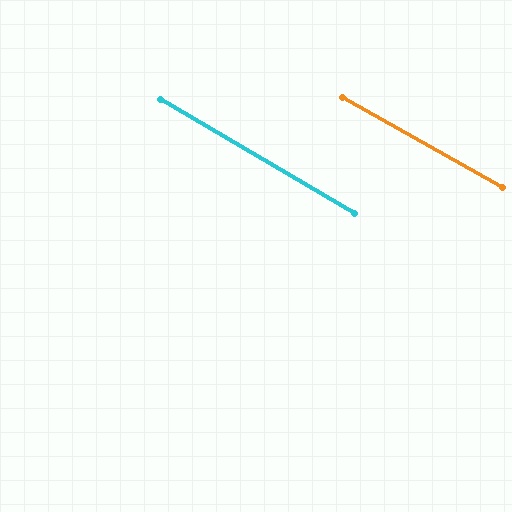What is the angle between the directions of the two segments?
Approximately 1 degree.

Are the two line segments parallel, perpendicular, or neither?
Parallel — their directions differ by only 1.0°.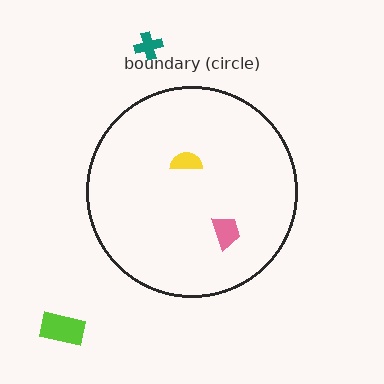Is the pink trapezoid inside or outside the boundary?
Inside.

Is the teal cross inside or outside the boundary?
Outside.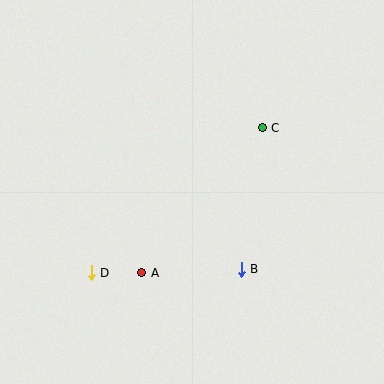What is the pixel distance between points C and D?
The distance between C and D is 224 pixels.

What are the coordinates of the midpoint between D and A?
The midpoint between D and A is at (116, 273).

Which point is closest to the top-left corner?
Point D is closest to the top-left corner.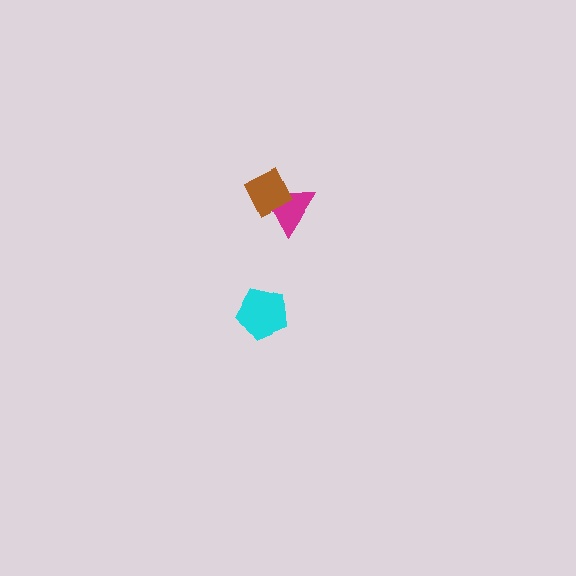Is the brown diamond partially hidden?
No, no other shape covers it.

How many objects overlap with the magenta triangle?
1 object overlaps with the magenta triangle.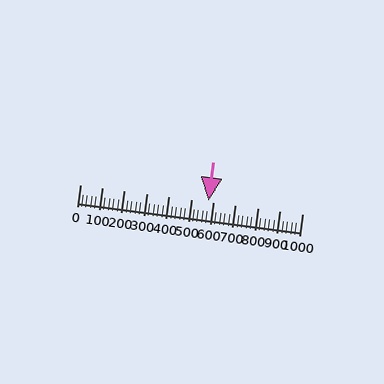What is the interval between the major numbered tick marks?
The major tick marks are spaced 100 units apart.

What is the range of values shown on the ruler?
The ruler shows values from 0 to 1000.